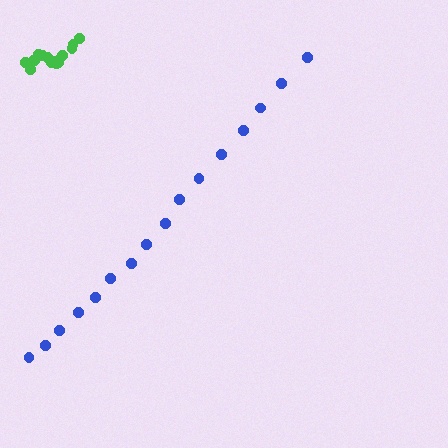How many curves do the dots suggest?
There are 2 distinct paths.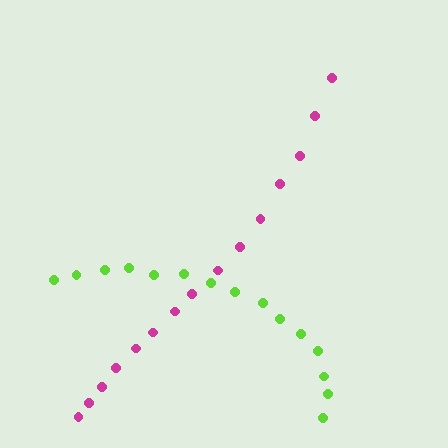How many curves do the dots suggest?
There are 2 distinct paths.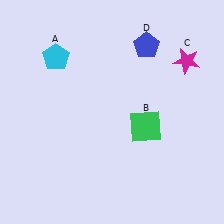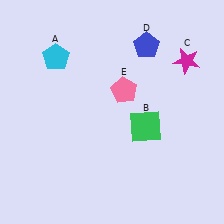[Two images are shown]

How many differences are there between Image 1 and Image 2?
There is 1 difference between the two images.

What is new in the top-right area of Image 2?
A pink pentagon (E) was added in the top-right area of Image 2.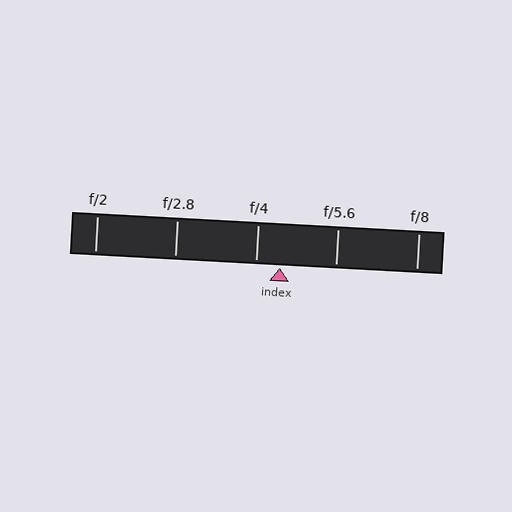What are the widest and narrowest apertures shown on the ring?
The widest aperture shown is f/2 and the narrowest is f/8.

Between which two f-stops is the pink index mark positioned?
The index mark is between f/4 and f/5.6.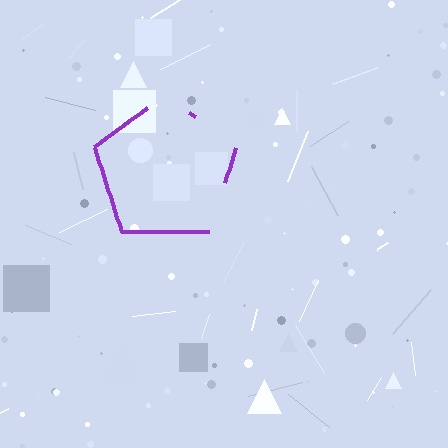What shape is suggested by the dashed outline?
The dashed outline suggests a pentagon.